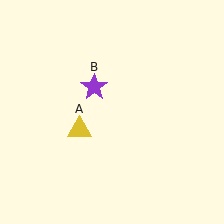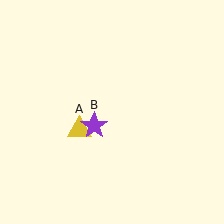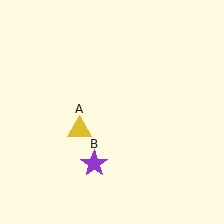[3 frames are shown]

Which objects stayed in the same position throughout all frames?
Yellow triangle (object A) remained stationary.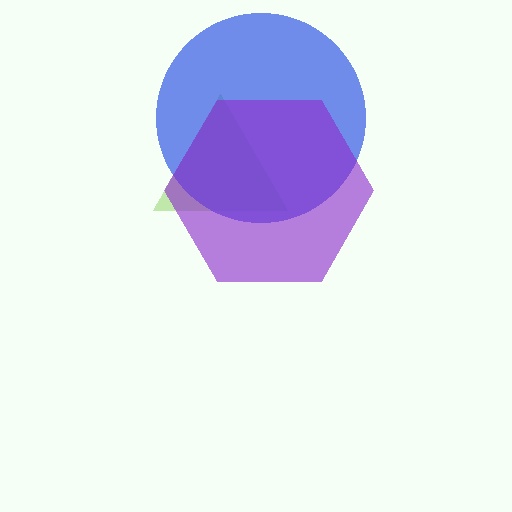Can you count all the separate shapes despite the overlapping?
Yes, there are 3 separate shapes.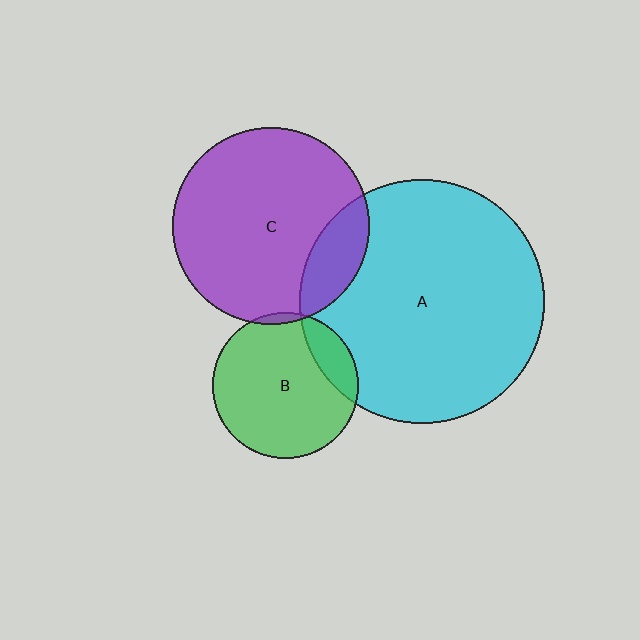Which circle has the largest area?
Circle A (cyan).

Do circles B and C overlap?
Yes.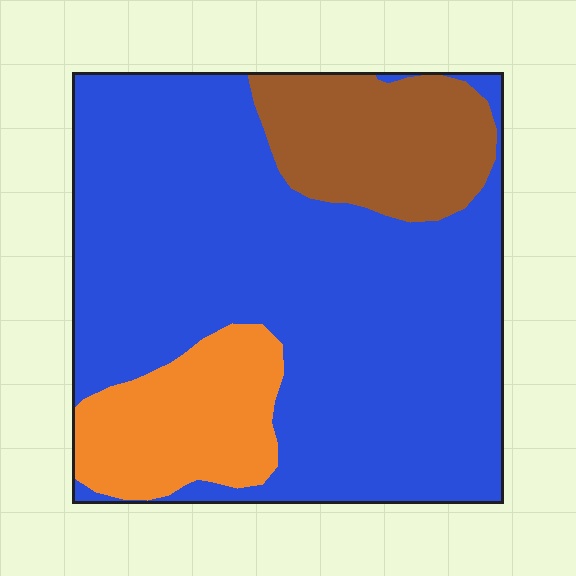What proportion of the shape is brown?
Brown takes up about one sixth (1/6) of the shape.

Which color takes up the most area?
Blue, at roughly 70%.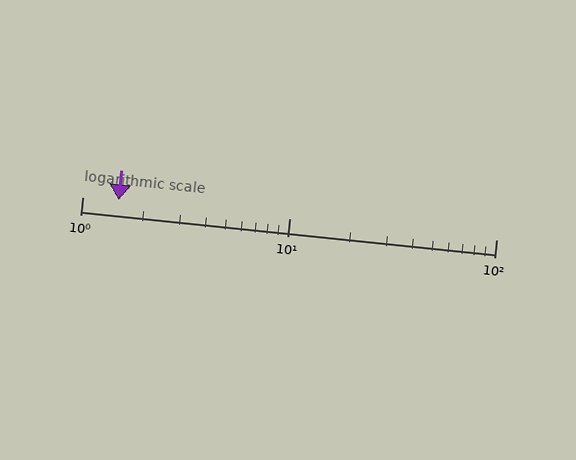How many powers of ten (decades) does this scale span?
The scale spans 2 decades, from 1 to 100.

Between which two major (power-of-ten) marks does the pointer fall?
The pointer is between 1 and 10.